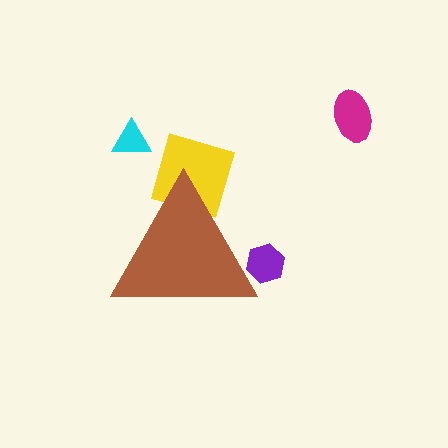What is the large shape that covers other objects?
A brown triangle.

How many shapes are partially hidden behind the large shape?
2 shapes are partially hidden.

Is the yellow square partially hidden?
Yes, the yellow square is partially hidden behind the brown triangle.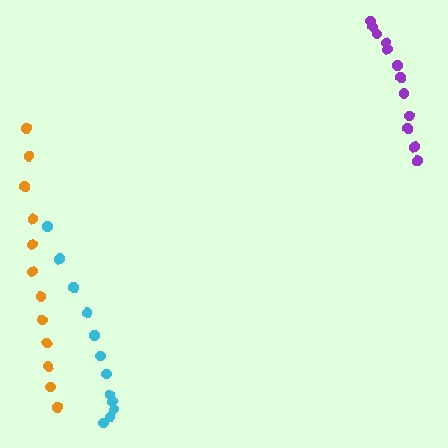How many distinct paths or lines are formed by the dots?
There are 3 distinct paths.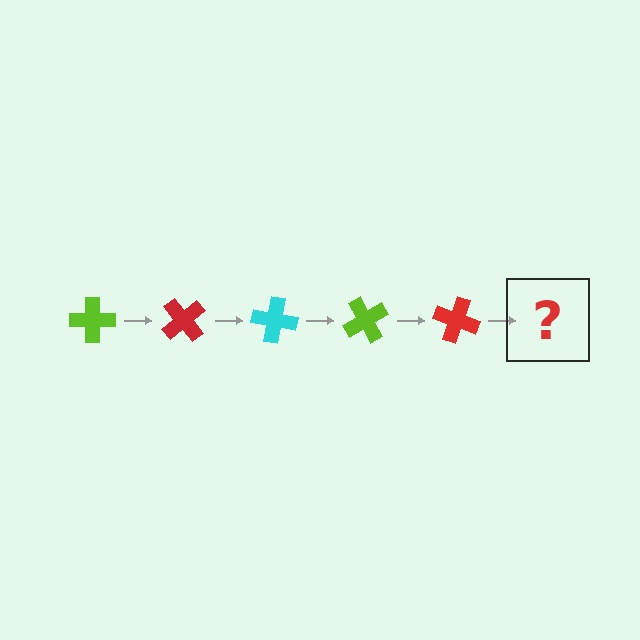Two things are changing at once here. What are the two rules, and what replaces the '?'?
The two rules are that it rotates 50 degrees each step and the color cycles through lime, red, and cyan. The '?' should be a cyan cross, rotated 250 degrees from the start.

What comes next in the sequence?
The next element should be a cyan cross, rotated 250 degrees from the start.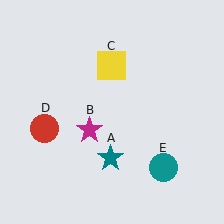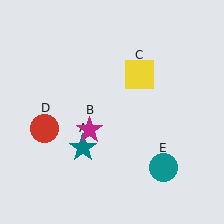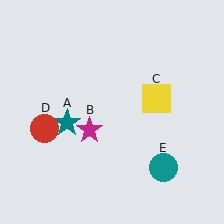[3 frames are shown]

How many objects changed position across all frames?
2 objects changed position: teal star (object A), yellow square (object C).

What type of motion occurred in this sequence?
The teal star (object A), yellow square (object C) rotated clockwise around the center of the scene.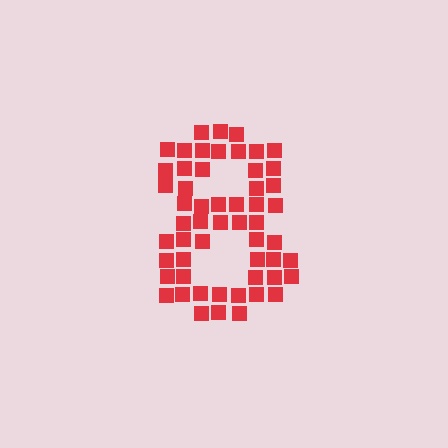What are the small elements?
The small elements are squares.